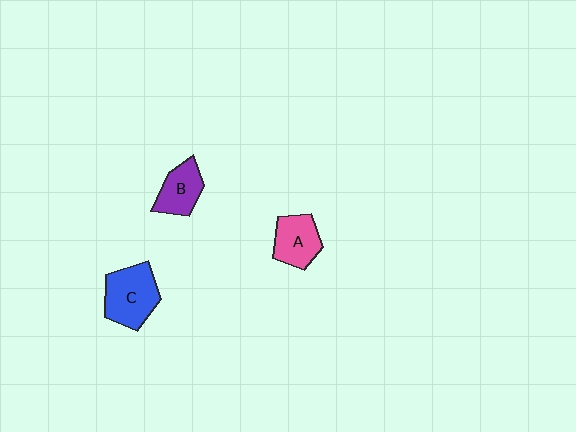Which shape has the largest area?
Shape C (blue).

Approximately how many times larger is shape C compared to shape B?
Approximately 1.4 times.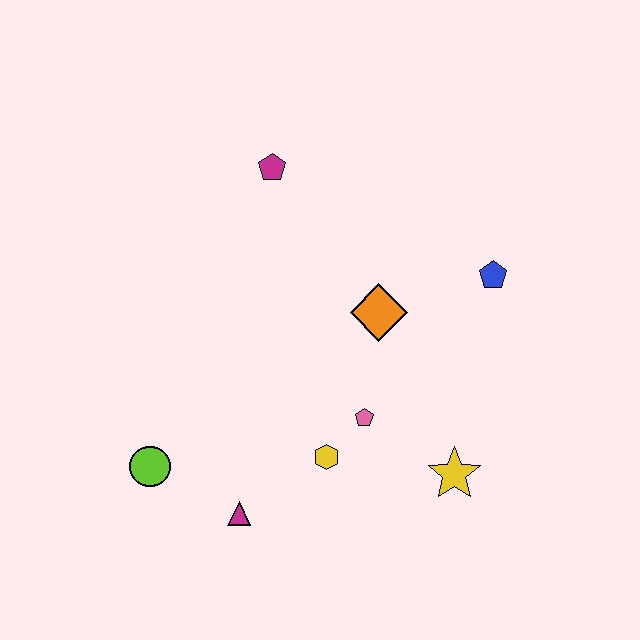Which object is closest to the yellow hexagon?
The pink pentagon is closest to the yellow hexagon.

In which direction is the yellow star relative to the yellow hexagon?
The yellow star is to the right of the yellow hexagon.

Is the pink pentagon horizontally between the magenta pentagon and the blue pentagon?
Yes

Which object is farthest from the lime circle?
The blue pentagon is farthest from the lime circle.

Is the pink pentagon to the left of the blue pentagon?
Yes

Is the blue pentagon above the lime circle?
Yes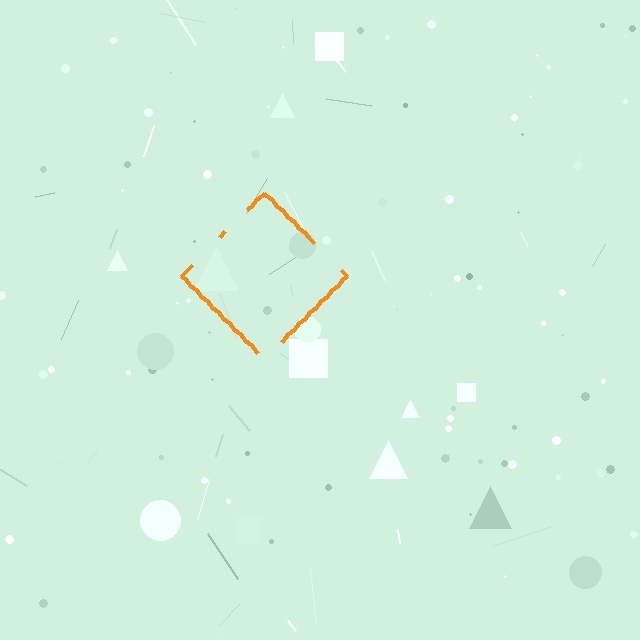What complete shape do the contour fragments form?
The contour fragments form a diamond.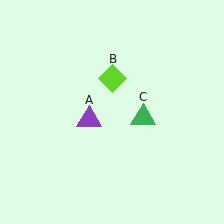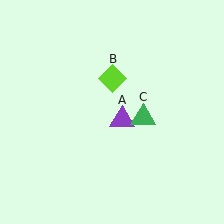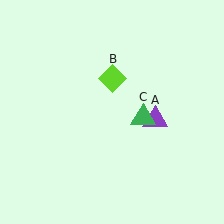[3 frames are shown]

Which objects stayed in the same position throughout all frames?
Lime diamond (object B) and green triangle (object C) remained stationary.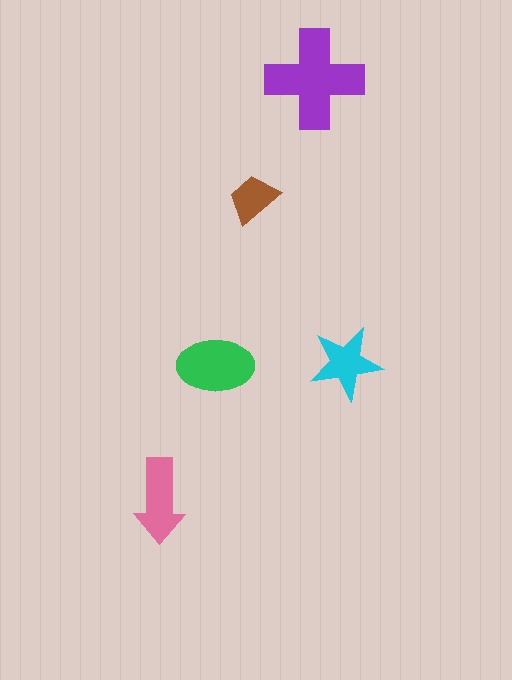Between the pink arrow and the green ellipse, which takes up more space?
The green ellipse.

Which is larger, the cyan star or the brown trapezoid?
The cyan star.